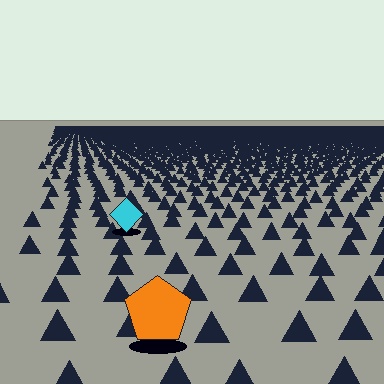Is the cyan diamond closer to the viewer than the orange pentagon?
No. The orange pentagon is closer — you can tell from the texture gradient: the ground texture is coarser near it.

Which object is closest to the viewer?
The orange pentagon is closest. The texture marks near it are larger and more spread out.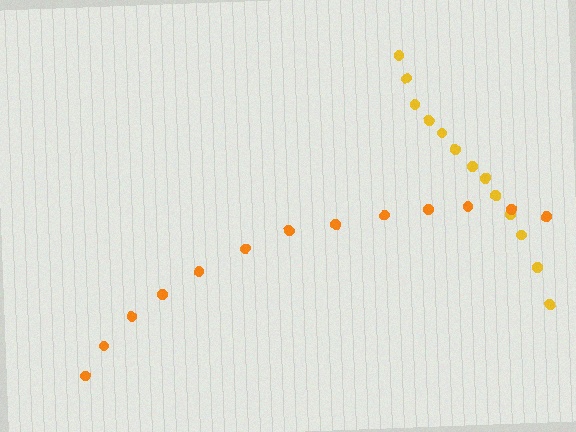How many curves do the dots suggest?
There are 2 distinct paths.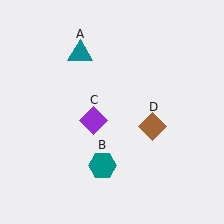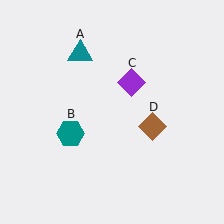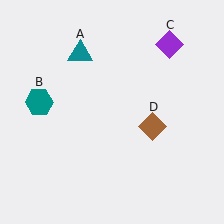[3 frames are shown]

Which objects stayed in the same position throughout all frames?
Teal triangle (object A) and brown diamond (object D) remained stationary.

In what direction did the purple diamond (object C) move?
The purple diamond (object C) moved up and to the right.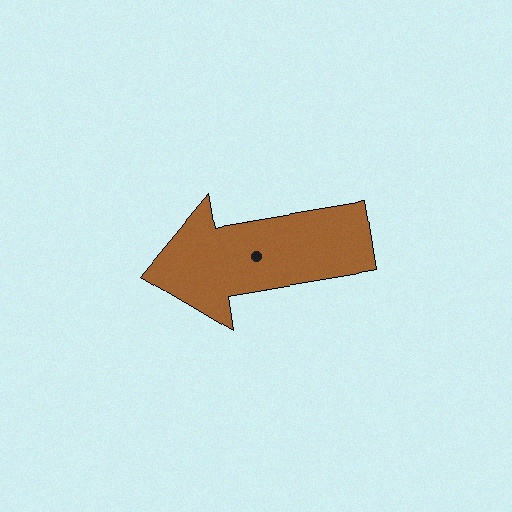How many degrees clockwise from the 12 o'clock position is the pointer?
Approximately 261 degrees.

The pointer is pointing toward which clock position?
Roughly 9 o'clock.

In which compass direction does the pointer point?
West.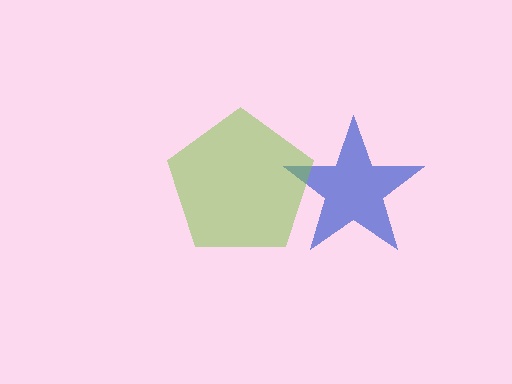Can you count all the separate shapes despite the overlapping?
Yes, there are 2 separate shapes.